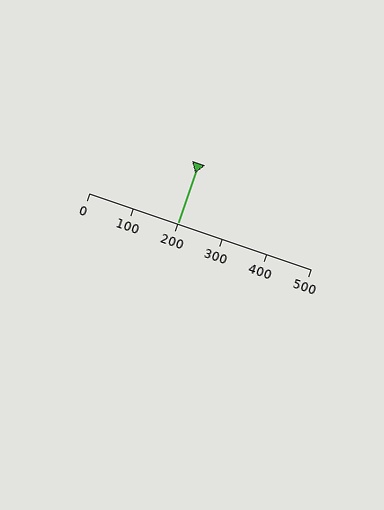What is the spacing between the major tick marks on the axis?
The major ticks are spaced 100 apart.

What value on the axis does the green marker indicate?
The marker indicates approximately 200.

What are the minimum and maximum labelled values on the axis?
The axis runs from 0 to 500.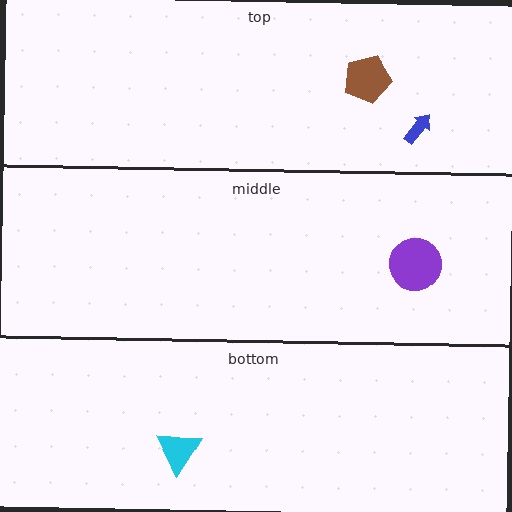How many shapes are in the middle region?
1.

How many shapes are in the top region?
2.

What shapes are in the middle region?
The purple circle.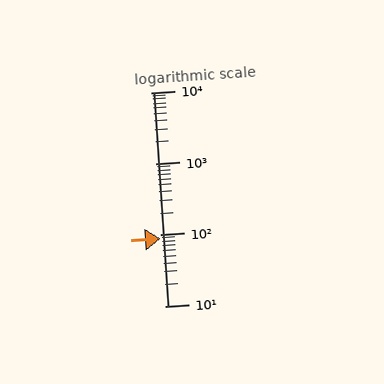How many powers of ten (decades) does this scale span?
The scale spans 3 decades, from 10 to 10000.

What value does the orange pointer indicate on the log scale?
The pointer indicates approximately 87.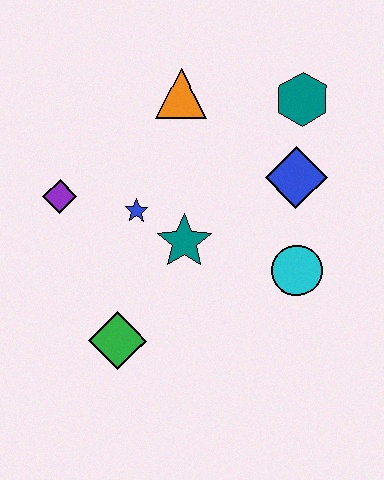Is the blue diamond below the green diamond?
No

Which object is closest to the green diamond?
The teal star is closest to the green diamond.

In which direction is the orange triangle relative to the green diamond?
The orange triangle is above the green diamond.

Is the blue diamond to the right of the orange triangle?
Yes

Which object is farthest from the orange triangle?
The green diamond is farthest from the orange triangle.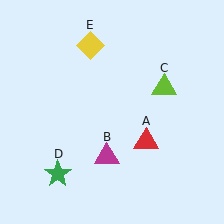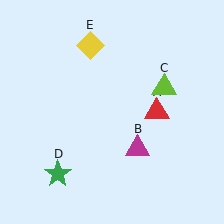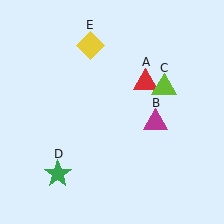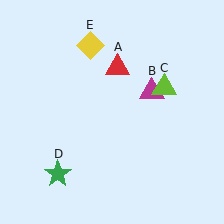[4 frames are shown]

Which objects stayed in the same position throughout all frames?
Lime triangle (object C) and green star (object D) and yellow diamond (object E) remained stationary.